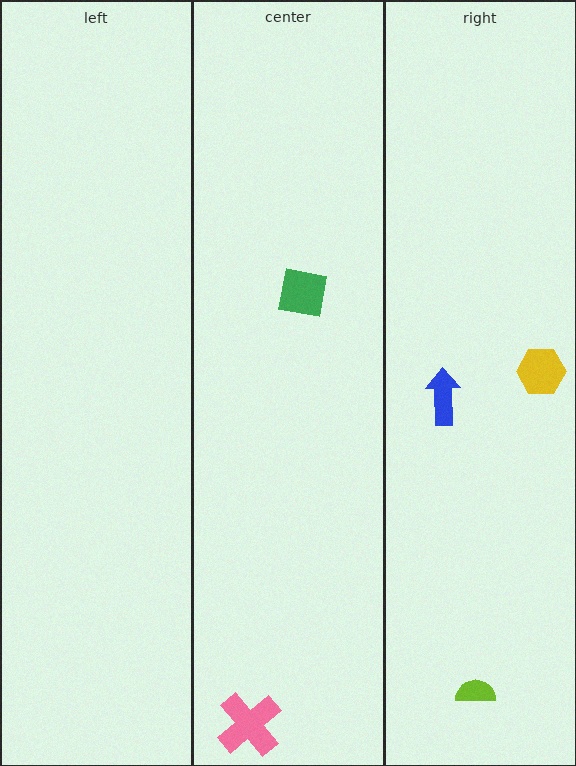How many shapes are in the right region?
3.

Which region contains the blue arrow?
The right region.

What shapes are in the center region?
The pink cross, the green square.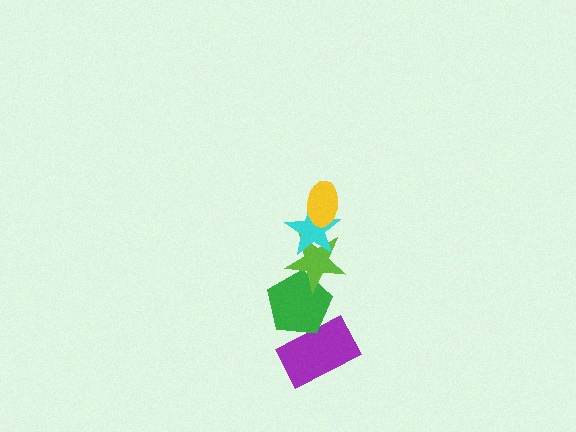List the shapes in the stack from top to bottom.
From top to bottom: the yellow ellipse, the cyan star, the lime star, the green pentagon, the purple rectangle.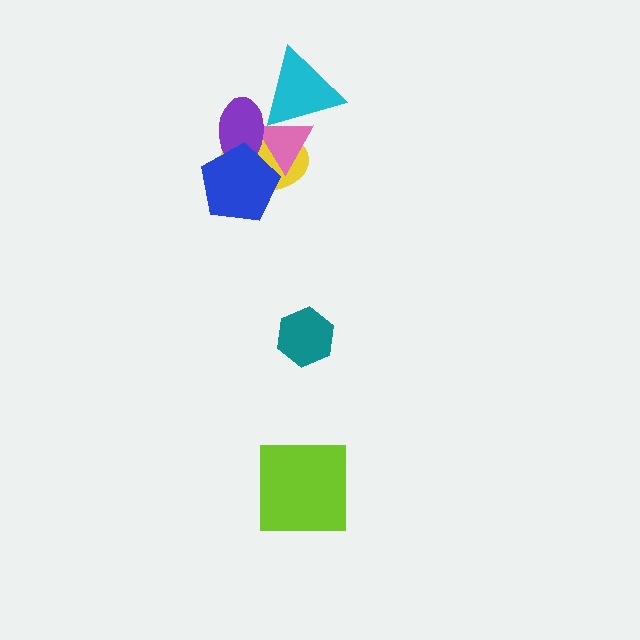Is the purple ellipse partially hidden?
Yes, it is partially covered by another shape.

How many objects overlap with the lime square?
0 objects overlap with the lime square.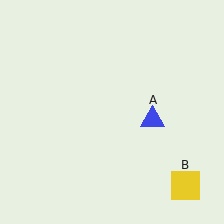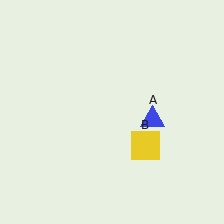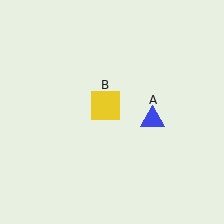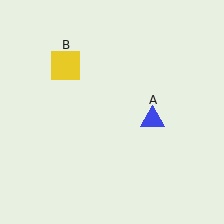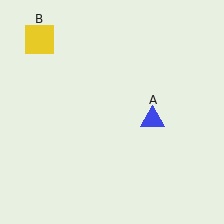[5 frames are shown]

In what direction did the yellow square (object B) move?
The yellow square (object B) moved up and to the left.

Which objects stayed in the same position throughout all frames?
Blue triangle (object A) remained stationary.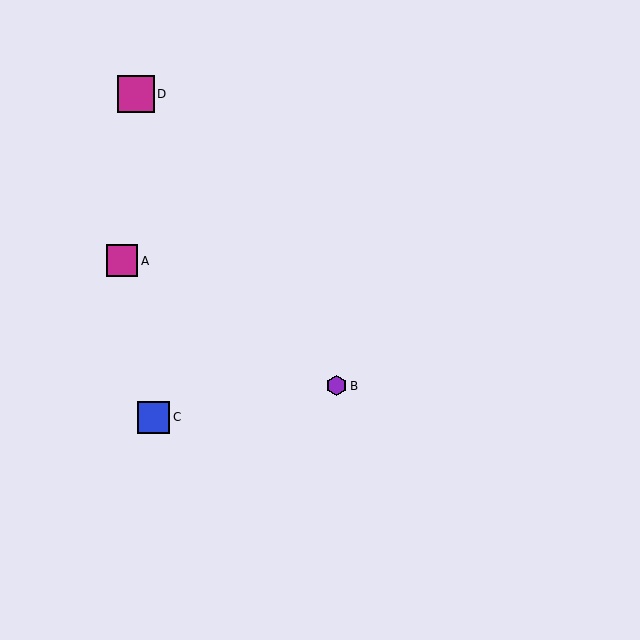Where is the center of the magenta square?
The center of the magenta square is at (136, 94).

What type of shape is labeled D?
Shape D is a magenta square.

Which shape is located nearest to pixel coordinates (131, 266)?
The magenta square (labeled A) at (122, 261) is nearest to that location.